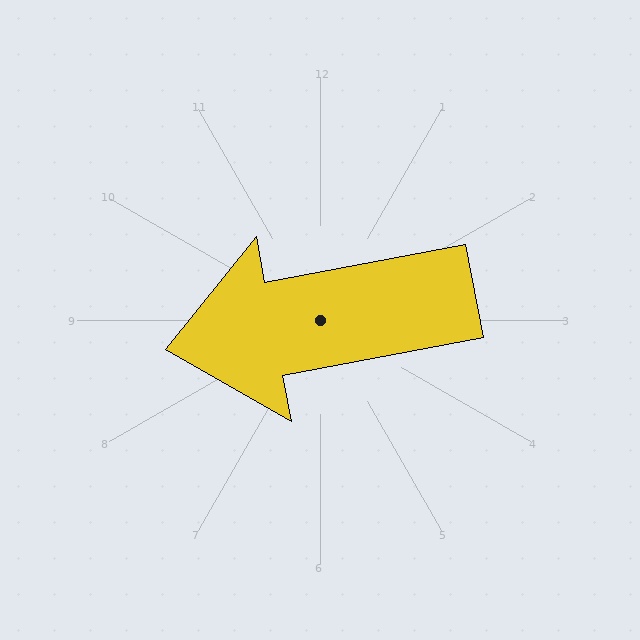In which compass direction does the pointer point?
West.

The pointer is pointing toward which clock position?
Roughly 9 o'clock.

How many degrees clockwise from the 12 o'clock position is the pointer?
Approximately 259 degrees.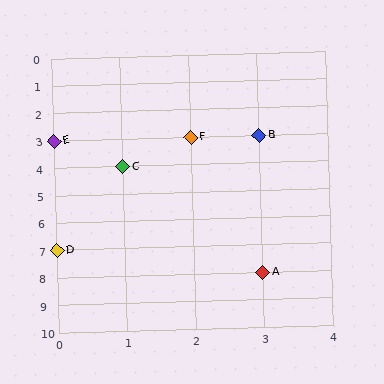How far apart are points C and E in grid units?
Points C and E are 1 column and 1 row apart (about 1.4 grid units diagonally).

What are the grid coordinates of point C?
Point C is at grid coordinates (1, 4).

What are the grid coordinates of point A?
Point A is at grid coordinates (3, 8).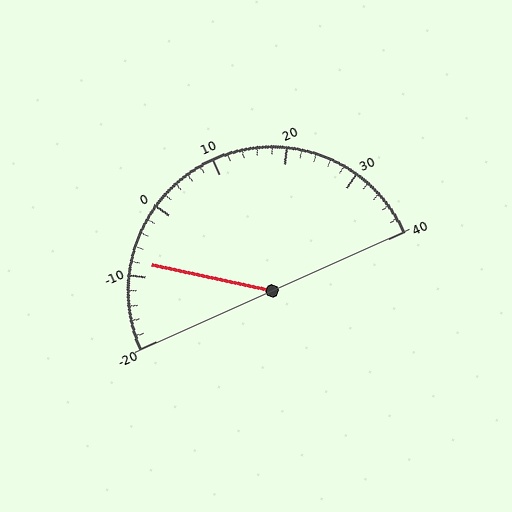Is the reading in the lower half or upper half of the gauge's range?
The reading is in the lower half of the range (-20 to 40).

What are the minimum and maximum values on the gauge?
The gauge ranges from -20 to 40.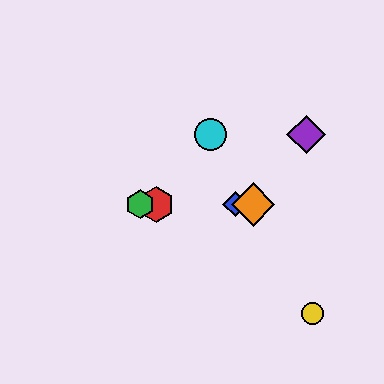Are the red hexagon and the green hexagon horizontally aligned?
Yes, both are at y≈204.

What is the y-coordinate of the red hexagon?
The red hexagon is at y≈204.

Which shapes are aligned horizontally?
The red hexagon, the blue diamond, the green hexagon, the orange diamond are aligned horizontally.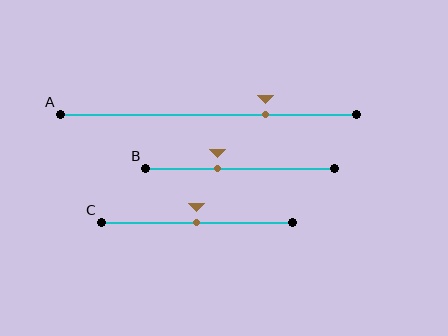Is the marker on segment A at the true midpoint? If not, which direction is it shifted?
No, the marker on segment A is shifted to the right by about 19% of the segment length.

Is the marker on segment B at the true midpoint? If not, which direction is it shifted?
No, the marker on segment B is shifted to the left by about 12% of the segment length.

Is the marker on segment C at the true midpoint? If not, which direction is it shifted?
Yes, the marker on segment C is at the true midpoint.